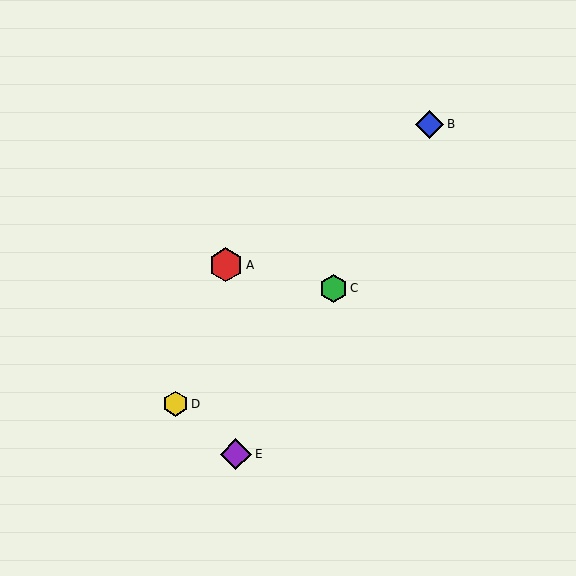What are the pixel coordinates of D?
Object D is at (176, 404).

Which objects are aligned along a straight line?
Objects B, C, E are aligned along a straight line.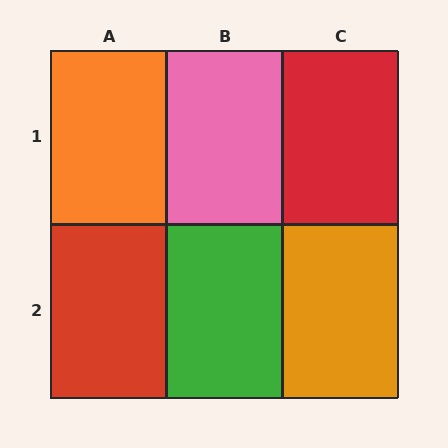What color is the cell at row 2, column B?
Green.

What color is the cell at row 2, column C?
Orange.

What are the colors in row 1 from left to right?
Orange, pink, red.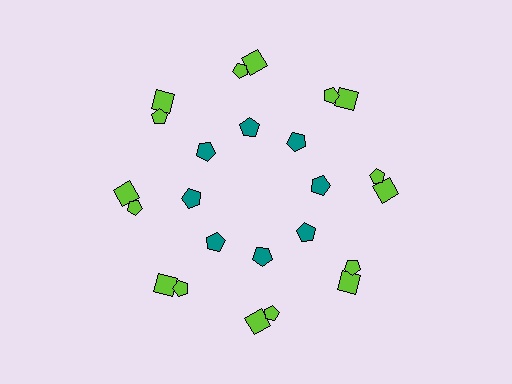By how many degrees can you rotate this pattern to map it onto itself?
The pattern maps onto itself every 45 degrees of rotation.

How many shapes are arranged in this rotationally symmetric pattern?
There are 24 shapes, arranged in 8 groups of 3.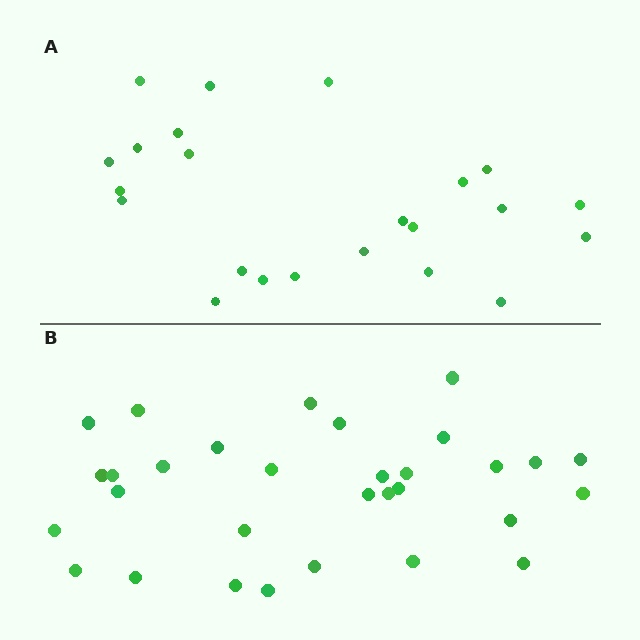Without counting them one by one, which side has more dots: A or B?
Region B (the bottom region) has more dots.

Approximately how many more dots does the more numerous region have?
Region B has roughly 8 or so more dots than region A.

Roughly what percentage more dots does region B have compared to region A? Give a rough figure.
About 35% more.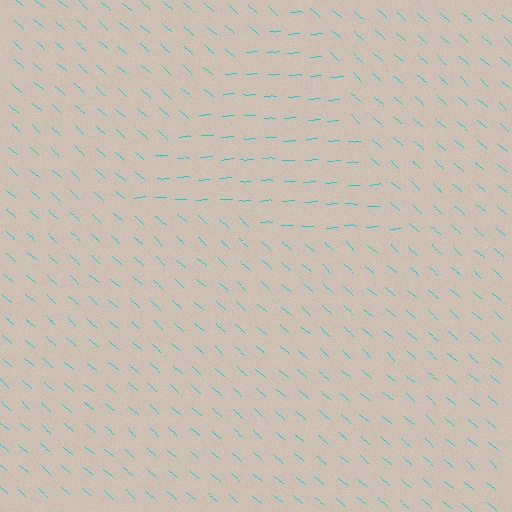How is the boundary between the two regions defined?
The boundary is defined purely by a change in line orientation (approximately 45 degrees difference). All lines are the same color and thickness.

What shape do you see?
I see a triangle.